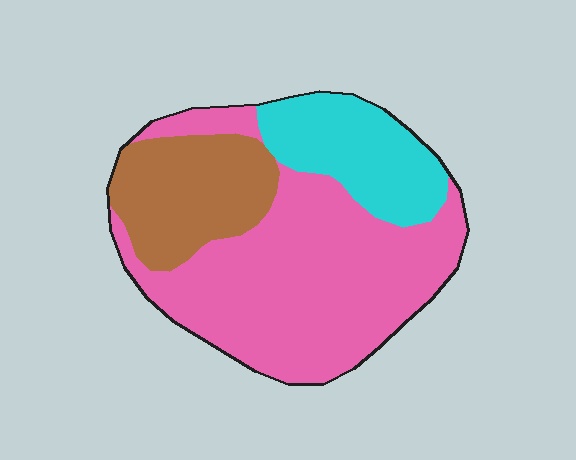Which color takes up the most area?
Pink, at roughly 60%.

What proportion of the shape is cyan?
Cyan covers about 20% of the shape.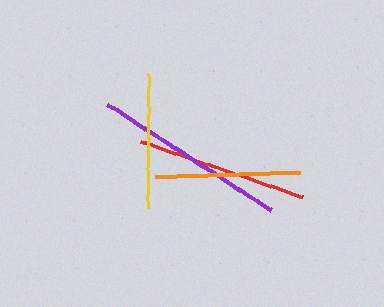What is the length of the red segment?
The red segment is approximately 172 pixels long.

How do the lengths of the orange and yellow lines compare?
The orange and yellow lines are approximately the same length.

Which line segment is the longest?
The purple line is the longest at approximately 195 pixels.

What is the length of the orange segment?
The orange segment is approximately 144 pixels long.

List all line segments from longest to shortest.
From longest to shortest: purple, red, orange, yellow.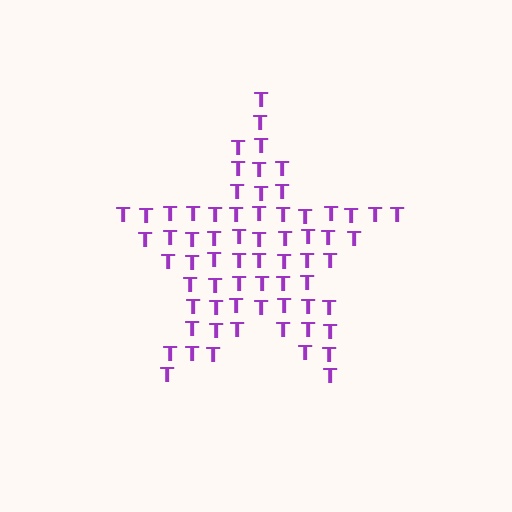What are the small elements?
The small elements are letter T's.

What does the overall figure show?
The overall figure shows a star.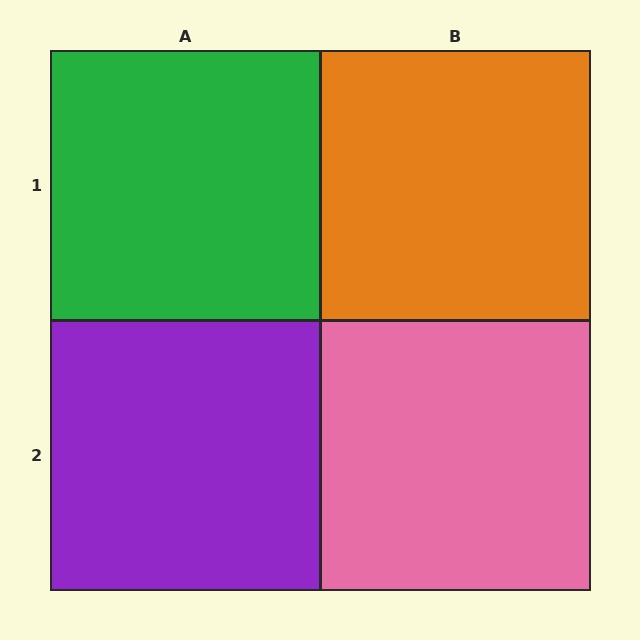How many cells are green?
1 cell is green.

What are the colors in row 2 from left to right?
Purple, pink.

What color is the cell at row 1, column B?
Orange.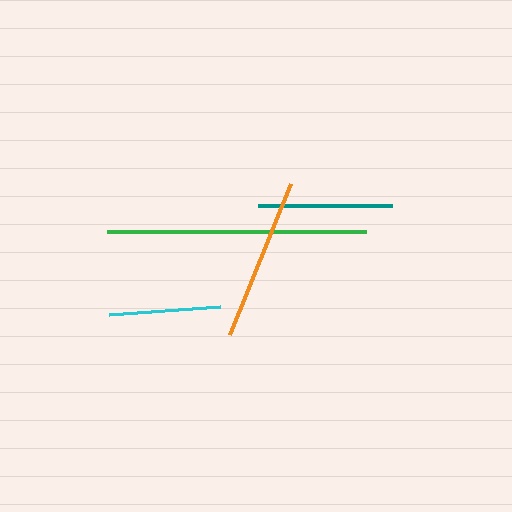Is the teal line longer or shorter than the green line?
The green line is longer than the teal line.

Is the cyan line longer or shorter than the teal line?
The teal line is longer than the cyan line.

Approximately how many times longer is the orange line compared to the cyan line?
The orange line is approximately 1.5 times the length of the cyan line.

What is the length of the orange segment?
The orange segment is approximately 163 pixels long.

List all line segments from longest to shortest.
From longest to shortest: green, orange, teal, cyan.